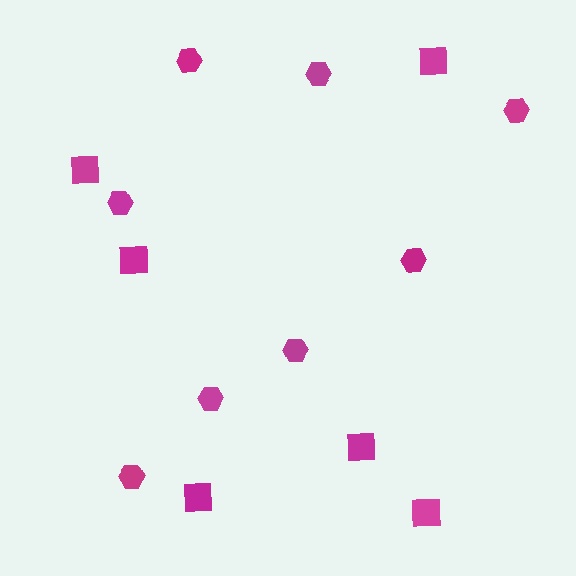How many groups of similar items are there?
There are 2 groups: one group of hexagons (8) and one group of squares (6).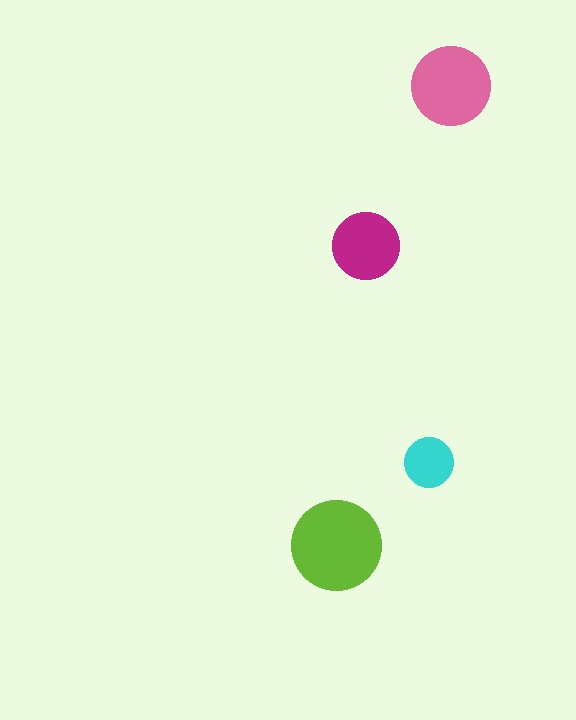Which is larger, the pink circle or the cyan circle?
The pink one.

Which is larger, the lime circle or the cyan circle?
The lime one.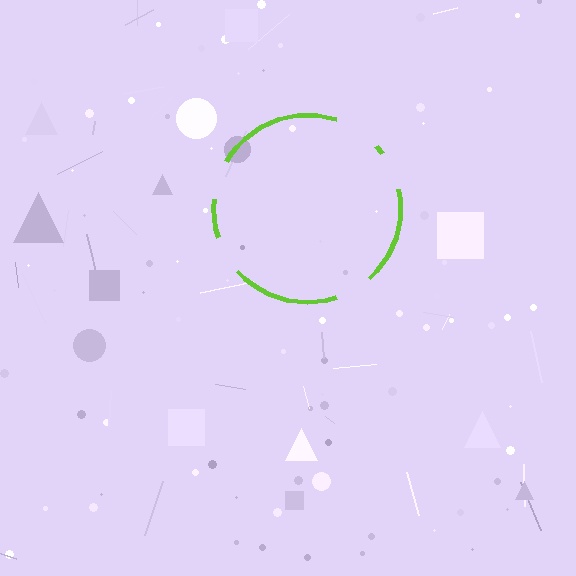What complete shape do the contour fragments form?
The contour fragments form a circle.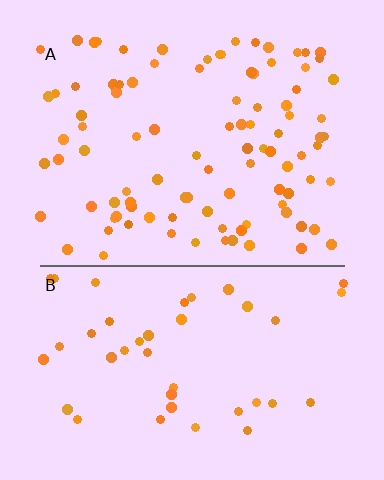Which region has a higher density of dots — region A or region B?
A (the top).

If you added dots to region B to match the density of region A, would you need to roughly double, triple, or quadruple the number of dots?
Approximately double.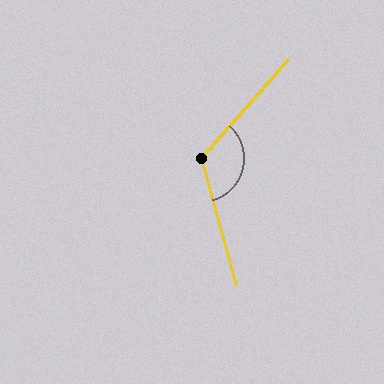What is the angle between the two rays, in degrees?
Approximately 123 degrees.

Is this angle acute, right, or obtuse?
It is obtuse.